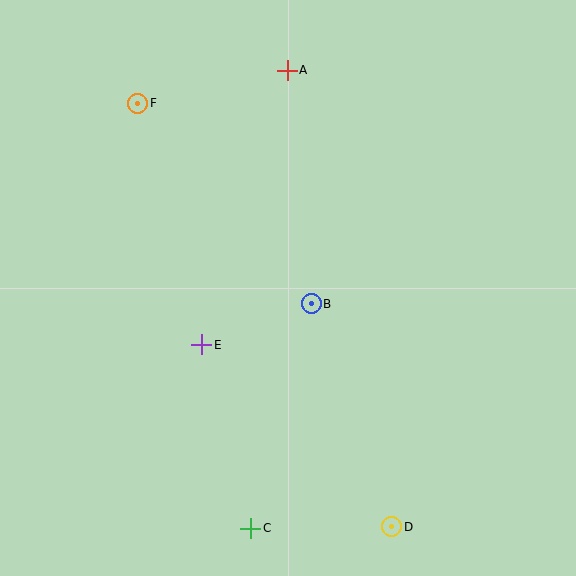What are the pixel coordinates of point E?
Point E is at (202, 345).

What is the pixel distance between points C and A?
The distance between C and A is 459 pixels.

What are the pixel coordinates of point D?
Point D is at (392, 527).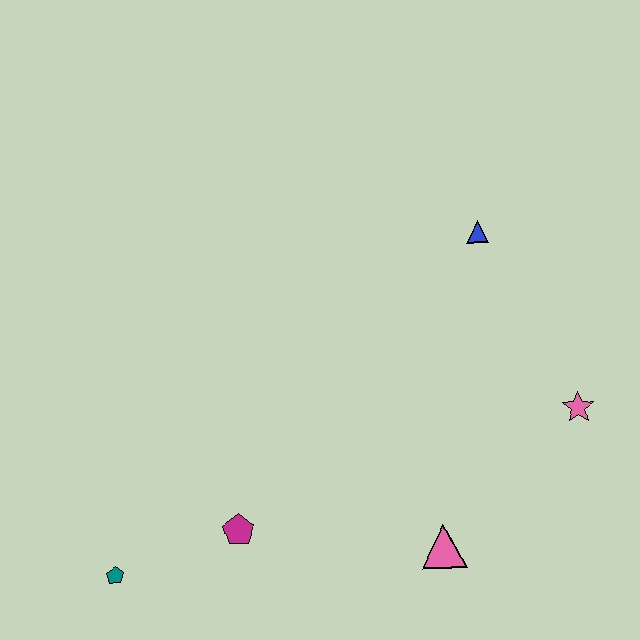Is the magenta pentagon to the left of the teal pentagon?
No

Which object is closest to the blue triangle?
The pink star is closest to the blue triangle.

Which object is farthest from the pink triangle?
The teal pentagon is farthest from the pink triangle.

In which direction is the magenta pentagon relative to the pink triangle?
The magenta pentagon is to the left of the pink triangle.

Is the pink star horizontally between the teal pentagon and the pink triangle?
No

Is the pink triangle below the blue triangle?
Yes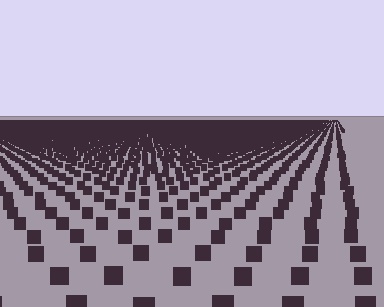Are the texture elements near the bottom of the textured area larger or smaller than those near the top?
Larger. Near the bottom, elements are closer to the viewer and appear at a bigger on-screen size.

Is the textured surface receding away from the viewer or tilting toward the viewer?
The surface is receding away from the viewer. Texture elements get smaller and denser toward the top.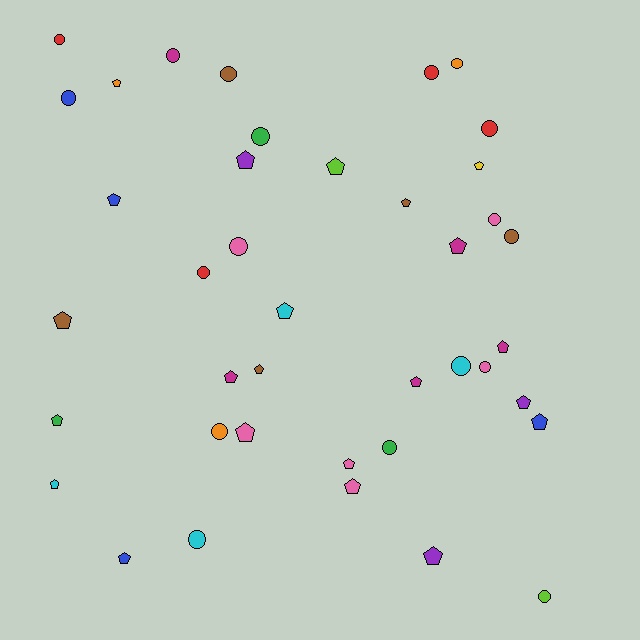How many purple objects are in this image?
There are 3 purple objects.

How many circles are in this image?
There are 18 circles.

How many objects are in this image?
There are 40 objects.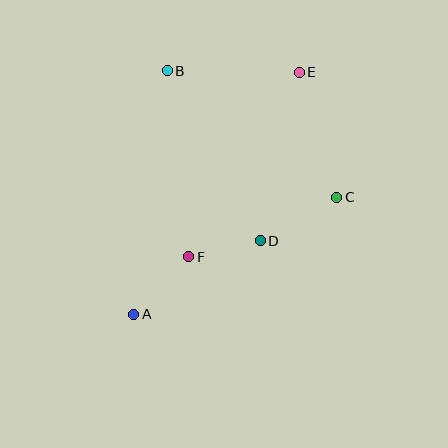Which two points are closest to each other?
Points D and F are closest to each other.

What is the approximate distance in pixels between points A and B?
The distance between A and B is approximately 246 pixels.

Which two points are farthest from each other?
Points A and E are farthest from each other.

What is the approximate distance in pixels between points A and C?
The distance between A and C is approximately 234 pixels.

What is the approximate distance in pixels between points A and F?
The distance between A and F is approximately 80 pixels.